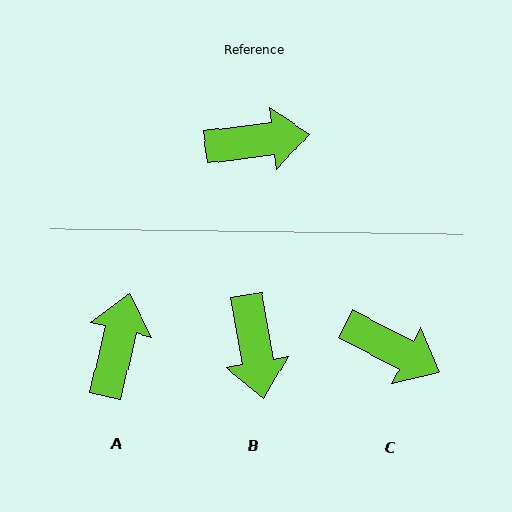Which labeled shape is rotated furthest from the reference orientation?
B, about 87 degrees away.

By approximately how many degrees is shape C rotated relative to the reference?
Approximately 34 degrees clockwise.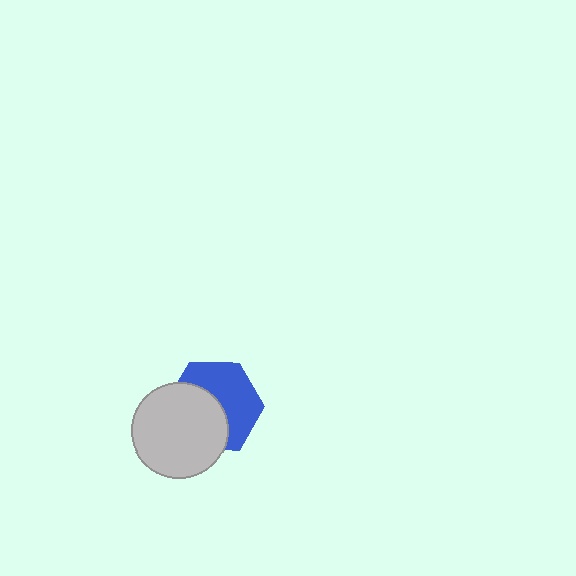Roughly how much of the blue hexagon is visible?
About half of it is visible (roughly 52%).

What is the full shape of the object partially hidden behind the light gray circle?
The partially hidden object is a blue hexagon.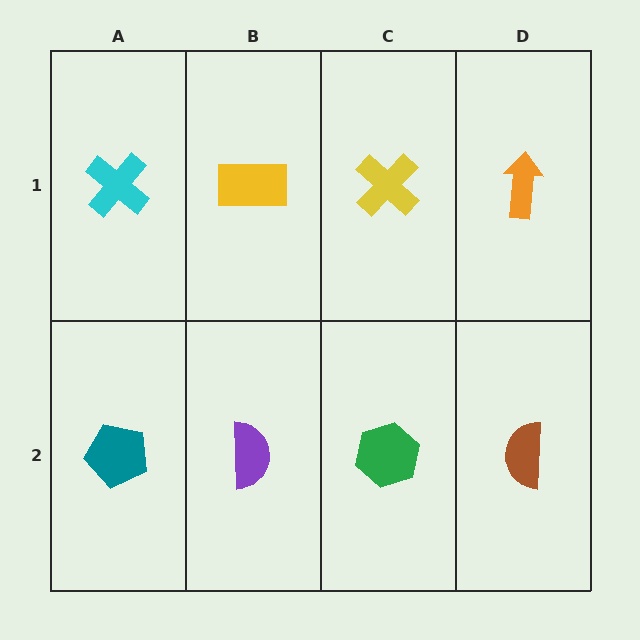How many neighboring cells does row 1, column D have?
2.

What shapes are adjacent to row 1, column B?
A purple semicircle (row 2, column B), a cyan cross (row 1, column A), a yellow cross (row 1, column C).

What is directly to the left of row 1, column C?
A yellow rectangle.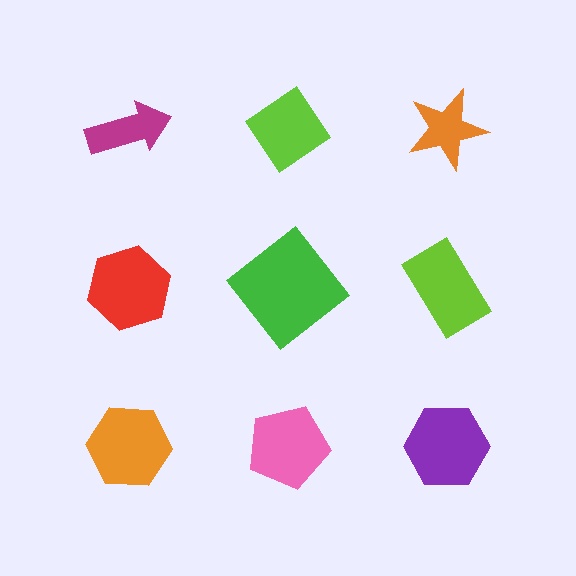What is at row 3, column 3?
A purple hexagon.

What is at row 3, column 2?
A pink pentagon.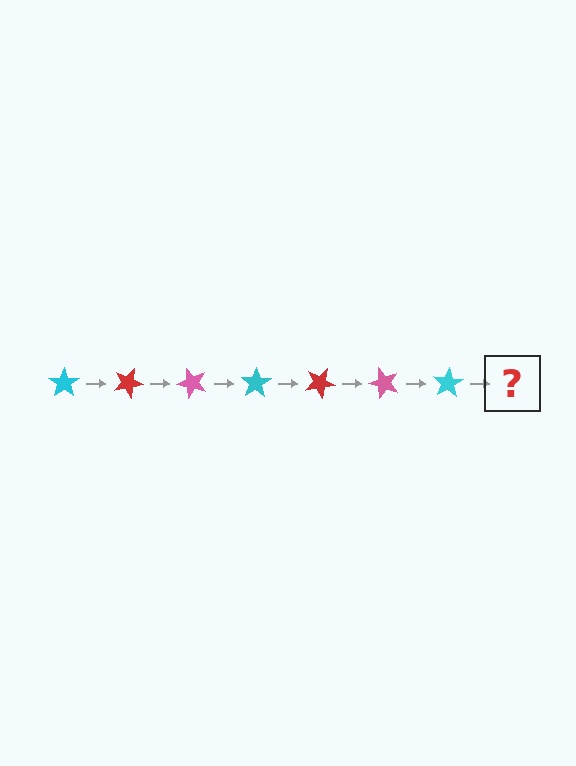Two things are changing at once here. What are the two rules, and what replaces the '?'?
The two rules are that it rotates 25 degrees each step and the color cycles through cyan, red, and pink. The '?' should be a red star, rotated 175 degrees from the start.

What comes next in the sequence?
The next element should be a red star, rotated 175 degrees from the start.